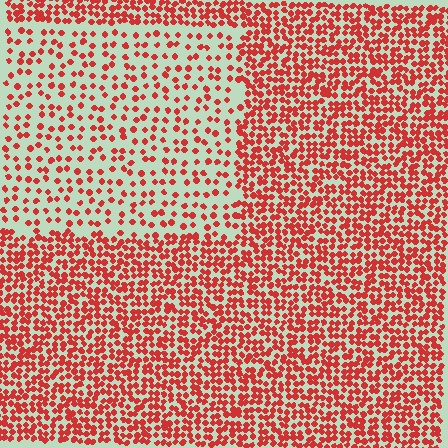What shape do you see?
I see a rectangle.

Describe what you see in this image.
The image contains small red elements arranged at two different densities. A rectangle-shaped region is visible where the elements are less densely packed than the surrounding area.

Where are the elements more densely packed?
The elements are more densely packed outside the rectangle boundary.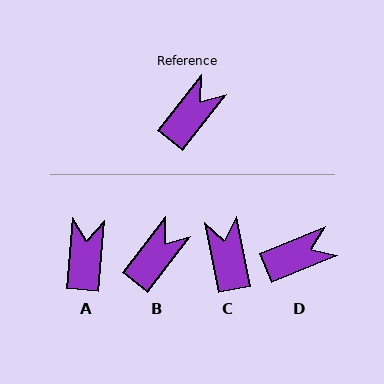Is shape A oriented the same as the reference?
No, it is off by about 34 degrees.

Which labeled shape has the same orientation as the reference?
B.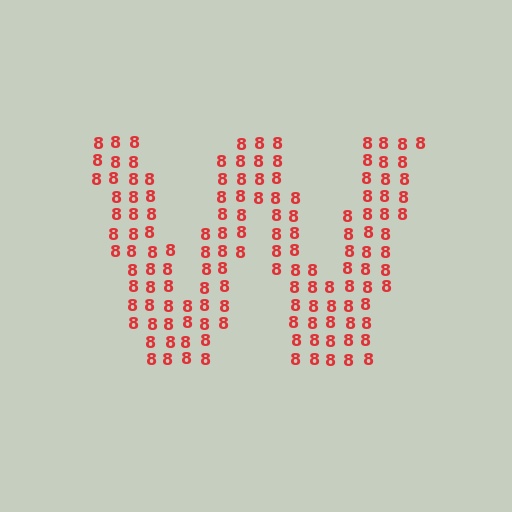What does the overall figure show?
The overall figure shows the letter W.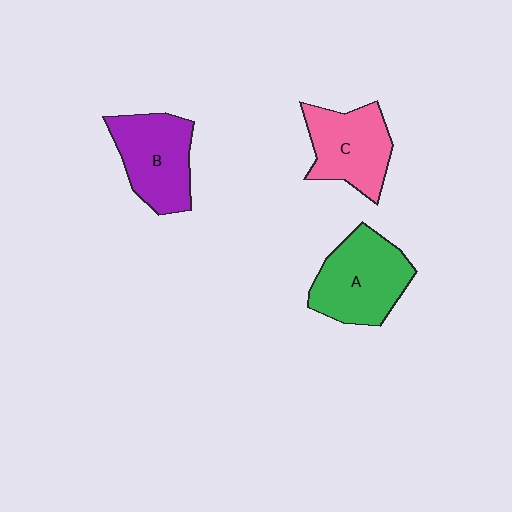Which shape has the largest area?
Shape A (green).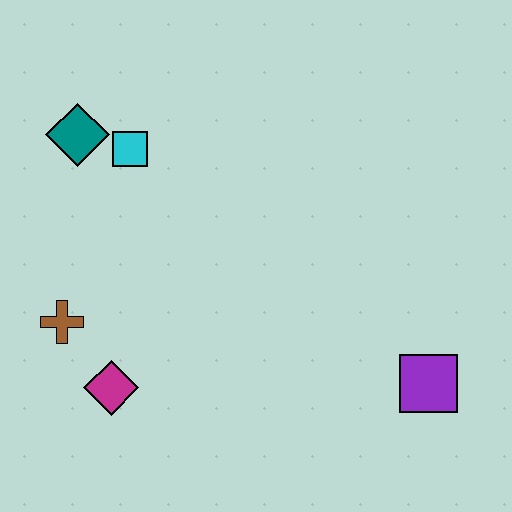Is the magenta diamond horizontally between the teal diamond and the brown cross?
No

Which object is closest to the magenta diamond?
The brown cross is closest to the magenta diamond.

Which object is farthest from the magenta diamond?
The purple square is farthest from the magenta diamond.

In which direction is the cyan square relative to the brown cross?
The cyan square is above the brown cross.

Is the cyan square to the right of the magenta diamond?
Yes